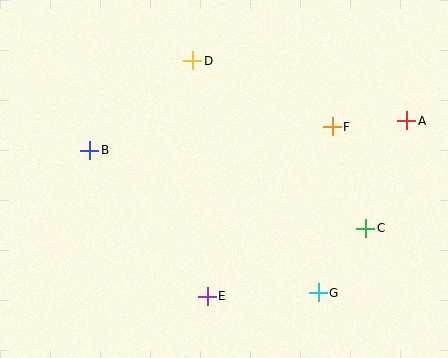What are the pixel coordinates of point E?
Point E is at (207, 296).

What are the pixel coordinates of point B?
Point B is at (90, 150).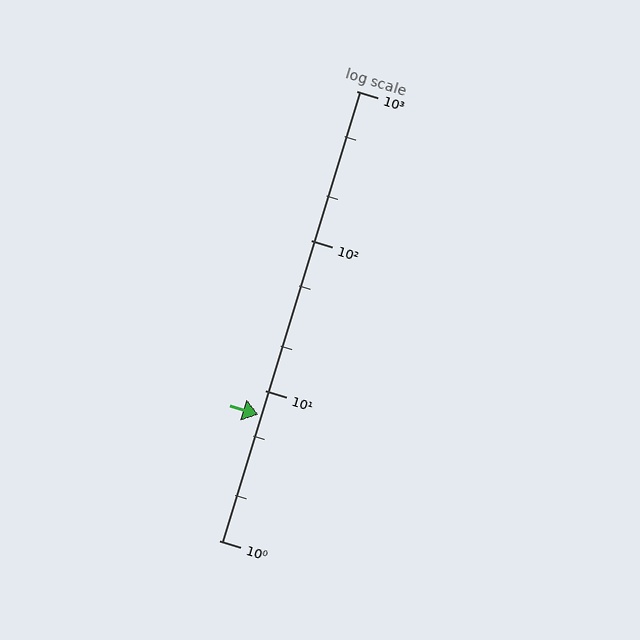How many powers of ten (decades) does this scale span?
The scale spans 3 decades, from 1 to 1000.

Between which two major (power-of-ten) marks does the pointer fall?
The pointer is between 1 and 10.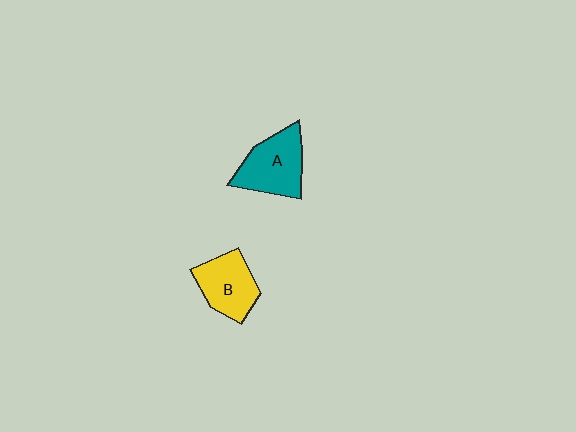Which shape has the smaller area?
Shape B (yellow).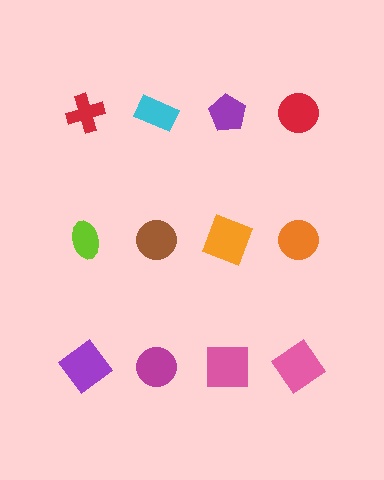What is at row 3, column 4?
A pink diamond.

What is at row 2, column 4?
An orange circle.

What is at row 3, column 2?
A magenta circle.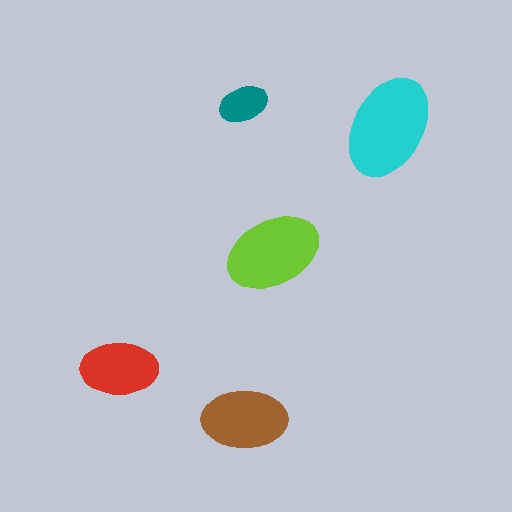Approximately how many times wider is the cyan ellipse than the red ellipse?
About 1.5 times wider.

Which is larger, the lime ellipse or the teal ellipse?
The lime one.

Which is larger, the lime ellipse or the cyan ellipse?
The cyan one.